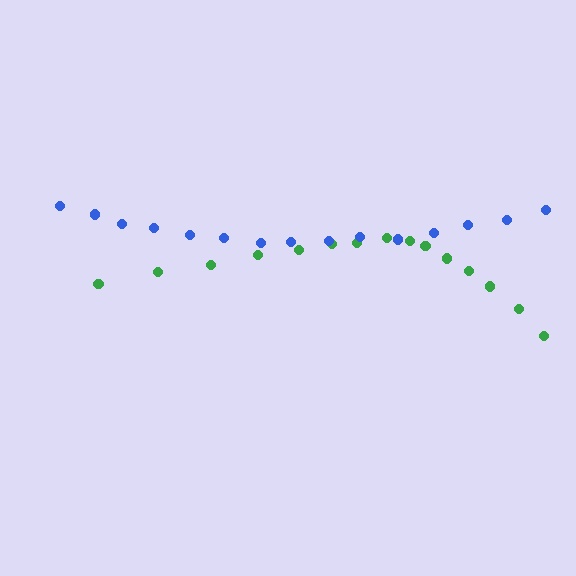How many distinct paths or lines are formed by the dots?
There are 2 distinct paths.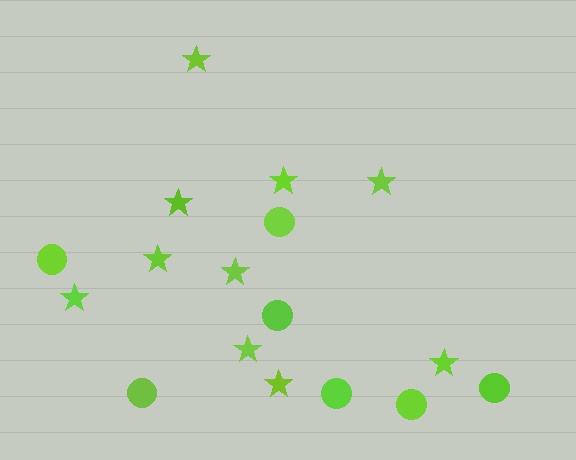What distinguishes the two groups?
There are 2 groups: one group of stars (10) and one group of circles (7).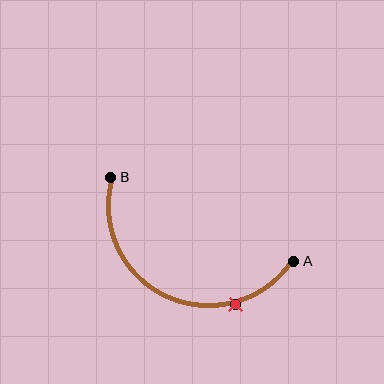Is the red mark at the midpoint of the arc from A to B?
No. The red mark lies on the arc but is closer to endpoint A. The arc midpoint would be at the point on the curve equidistant along the arc from both A and B.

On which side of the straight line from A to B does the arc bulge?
The arc bulges below the straight line connecting A and B.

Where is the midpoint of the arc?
The arc midpoint is the point on the curve farthest from the straight line joining A and B. It sits below that line.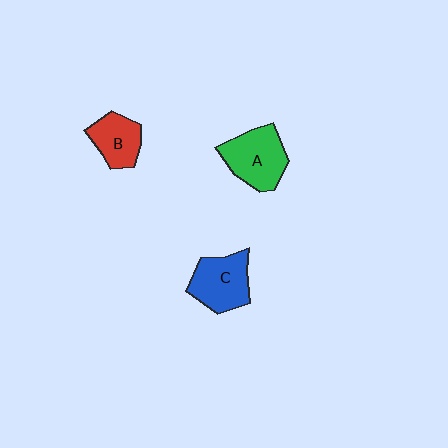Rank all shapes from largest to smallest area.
From largest to smallest: A (green), C (blue), B (red).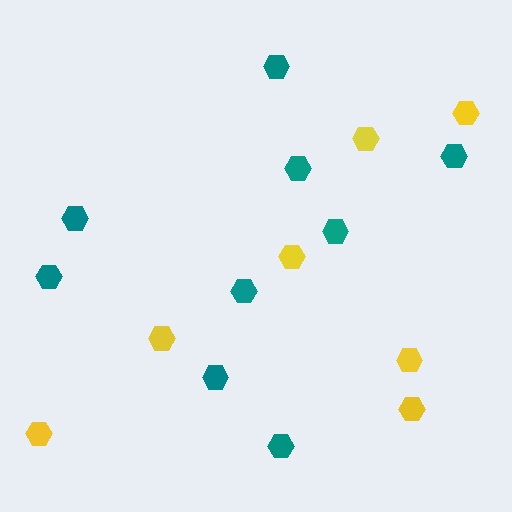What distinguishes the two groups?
There are 2 groups: one group of yellow hexagons (7) and one group of teal hexagons (9).